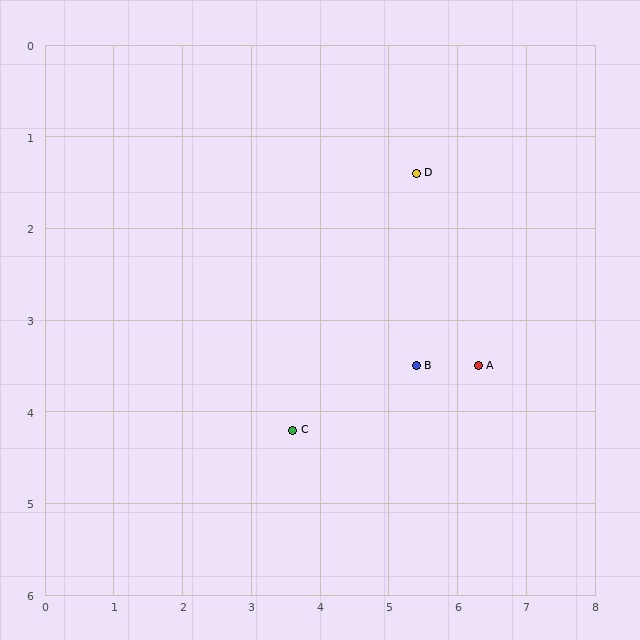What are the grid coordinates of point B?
Point B is at approximately (5.4, 3.5).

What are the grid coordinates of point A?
Point A is at approximately (6.3, 3.5).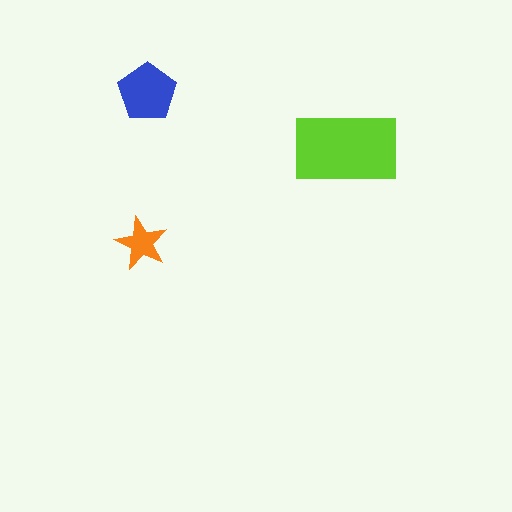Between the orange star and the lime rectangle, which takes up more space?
The lime rectangle.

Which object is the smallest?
The orange star.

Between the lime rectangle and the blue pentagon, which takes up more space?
The lime rectangle.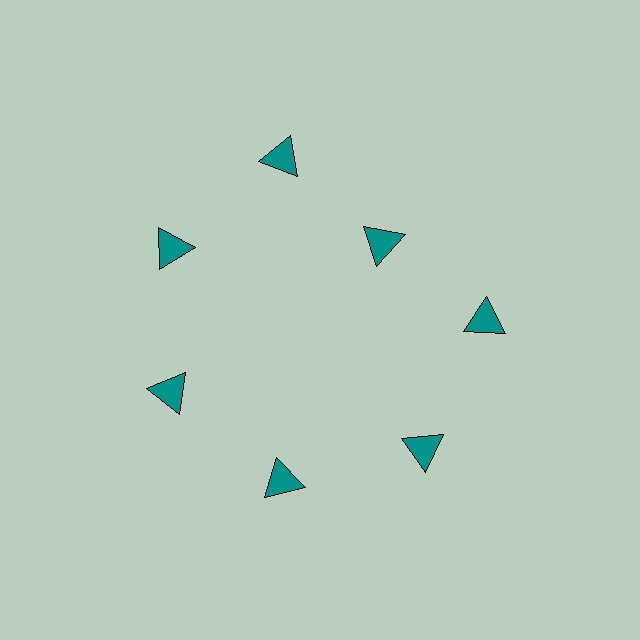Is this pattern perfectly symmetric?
No. The 7 teal triangles are arranged in a ring, but one element near the 1 o'clock position is pulled inward toward the center, breaking the 7-fold rotational symmetry.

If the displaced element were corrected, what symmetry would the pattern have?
It would have 7-fold rotational symmetry — the pattern would map onto itself every 51 degrees.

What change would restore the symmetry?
The symmetry would be restored by moving it outward, back onto the ring so that all 7 triangles sit at equal angles and equal distance from the center.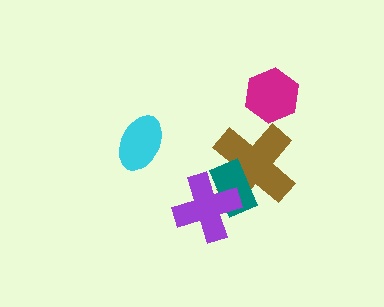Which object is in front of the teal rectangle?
The purple cross is in front of the teal rectangle.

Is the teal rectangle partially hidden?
Yes, it is partially covered by another shape.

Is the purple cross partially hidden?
No, no other shape covers it.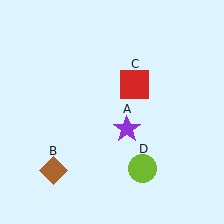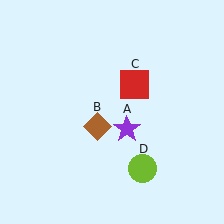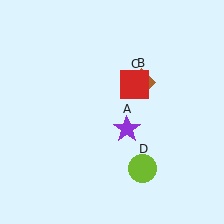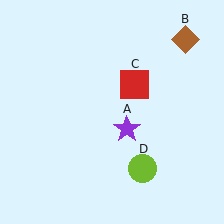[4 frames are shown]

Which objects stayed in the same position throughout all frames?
Purple star (object A) and red square (object C) and lime circle (object D) remained stationary.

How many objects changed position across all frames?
1 object changed position: brown diamond (object B).